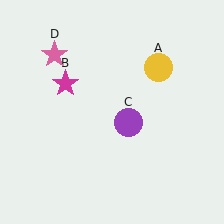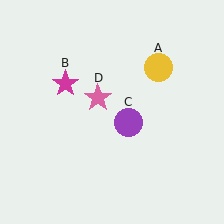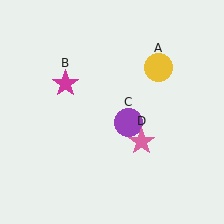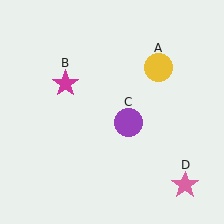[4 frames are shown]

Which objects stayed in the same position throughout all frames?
Yellow circle (object A) and magenta star (object B) and purple circle (object C) remained stationary.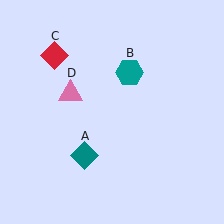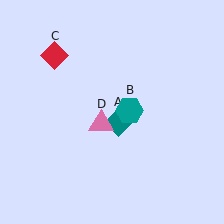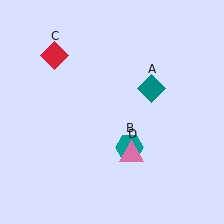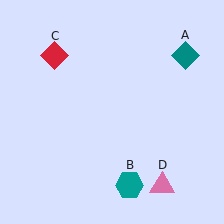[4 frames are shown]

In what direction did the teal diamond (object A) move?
The teal diamond (object A) moved up and to the right.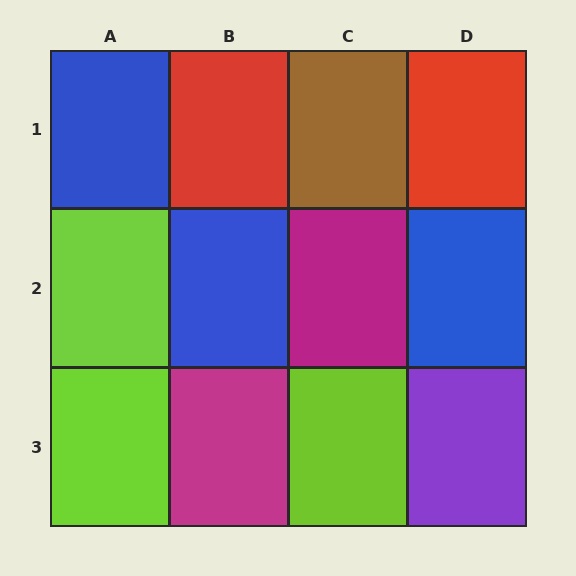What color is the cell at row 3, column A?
Lime.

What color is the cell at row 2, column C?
Magenta.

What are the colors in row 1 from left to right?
Blue, red, brown, red.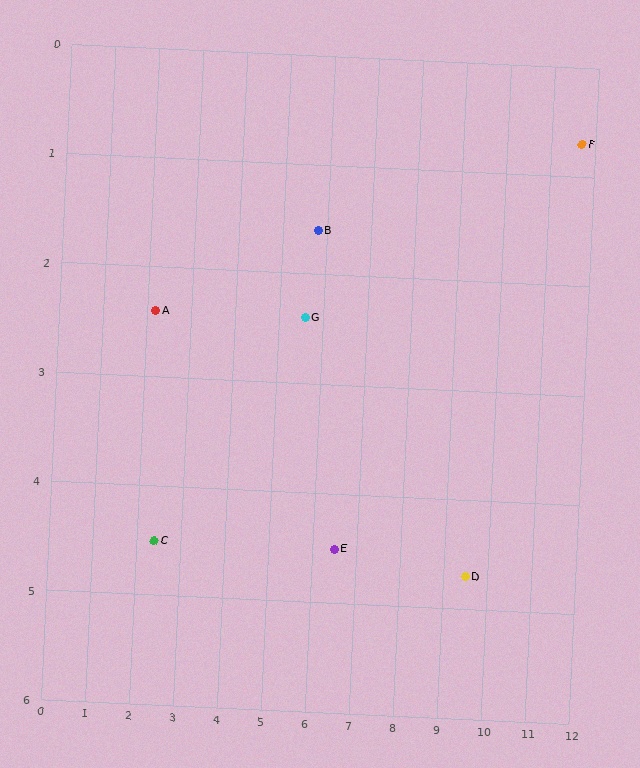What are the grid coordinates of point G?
Point G is at approximately (5.6, 2.4).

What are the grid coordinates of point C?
Point C is at approximately (2.4, 4.5).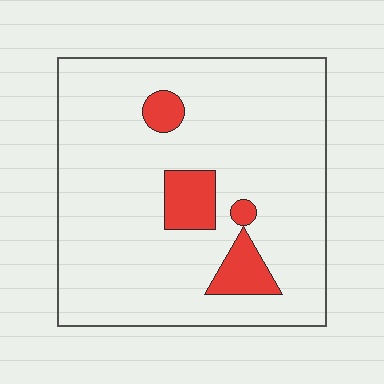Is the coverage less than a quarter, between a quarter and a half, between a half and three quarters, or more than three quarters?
Less than a quarter.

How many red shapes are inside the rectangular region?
4.